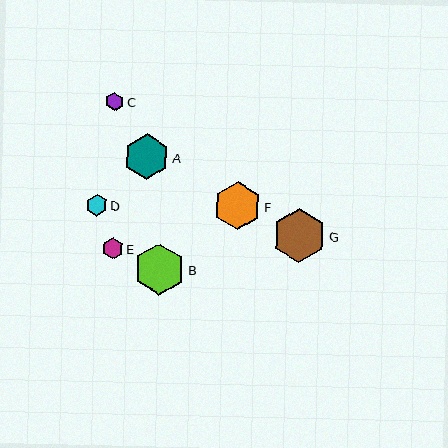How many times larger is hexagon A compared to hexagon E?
Hexagon A is approximately 2.2 times the size of hexagon E.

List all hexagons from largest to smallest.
From largest to smallest: G, B, F, A, D, E, C.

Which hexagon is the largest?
Hexagon G is the largest with a size of approximately 54 pixels.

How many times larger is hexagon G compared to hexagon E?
Hexagon G is approximately 2.6 times the size of hexagon E.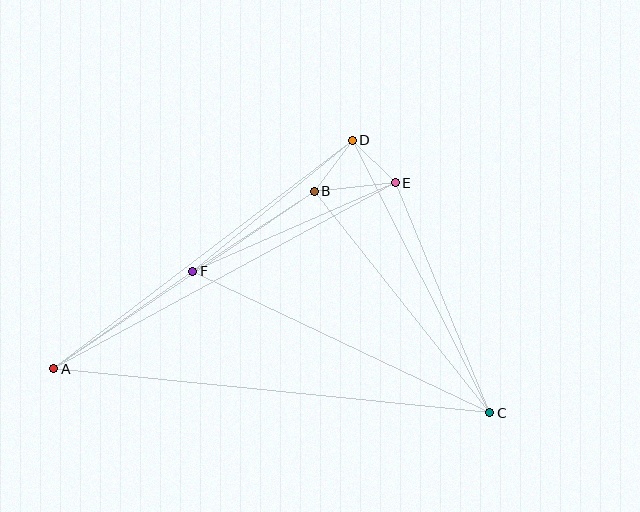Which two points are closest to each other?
Points D and E are closest to each other.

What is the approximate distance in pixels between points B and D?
The distance between B and D is approximately 63 pixels.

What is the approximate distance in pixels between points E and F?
The distance between E and F is approximately 221 pixels.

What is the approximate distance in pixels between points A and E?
The distance between A and E is approximately 389 pixels.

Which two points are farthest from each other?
Points A and C are farthest from each other.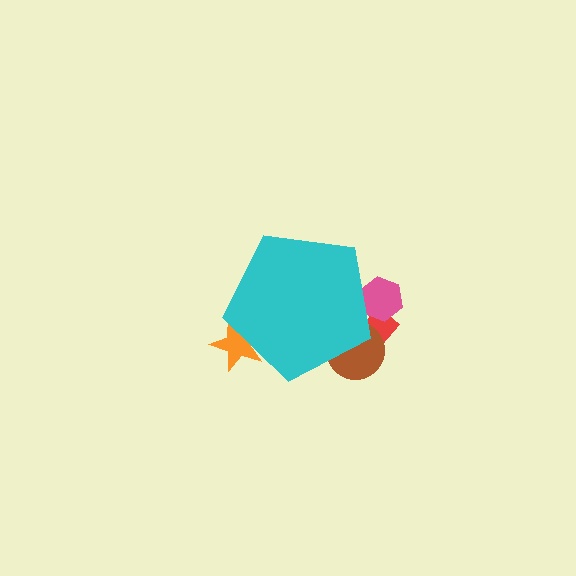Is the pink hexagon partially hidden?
Yes, the pink hexagon is partially hidden behind the cyan pentagon.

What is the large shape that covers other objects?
A cyan pentagon.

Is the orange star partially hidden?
Yes, the orange star is partially hidden behind the cyan pentagon.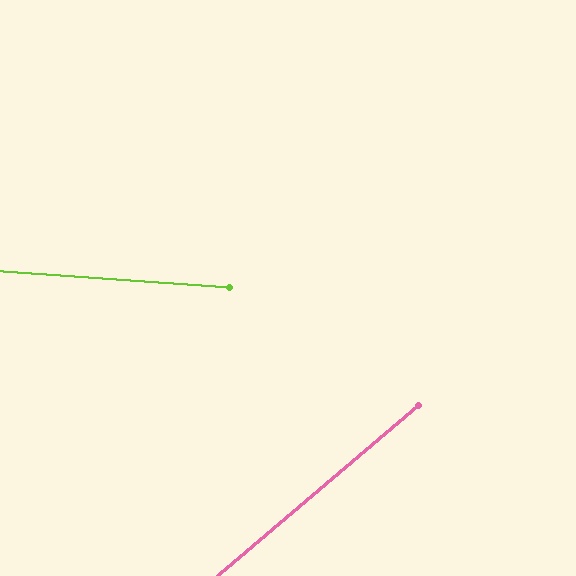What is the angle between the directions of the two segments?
Approximately 44 degrees.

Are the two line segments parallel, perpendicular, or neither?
Neither parallel nor perpendicular — they differ by about 44°.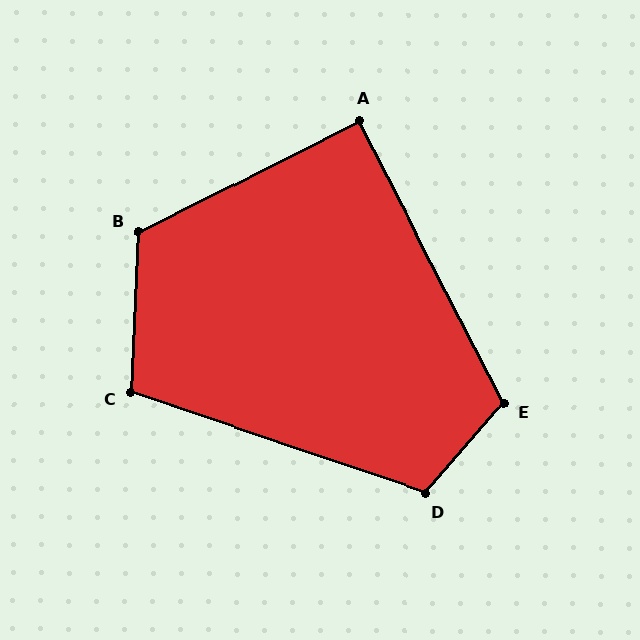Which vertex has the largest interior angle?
B, at approximately 119 degrees.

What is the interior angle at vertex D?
Approximately 113 degrees (obtuse).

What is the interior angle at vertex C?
Approximately 106 degrees (obtuse).